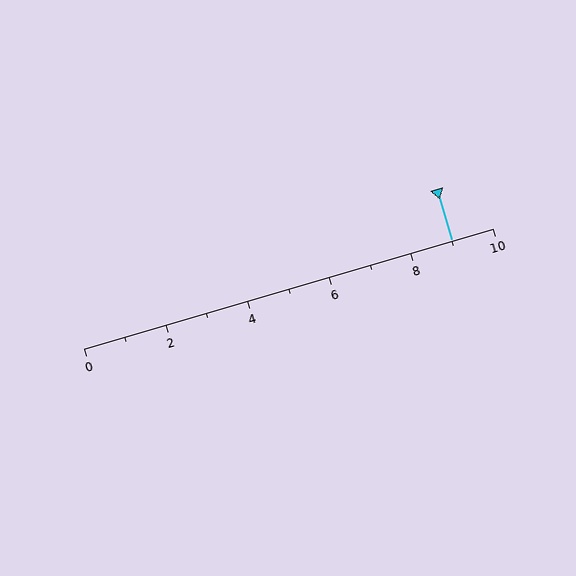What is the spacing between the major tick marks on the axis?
The major ticks are spaced 2 apart.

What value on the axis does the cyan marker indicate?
The marker indicates approximately 9.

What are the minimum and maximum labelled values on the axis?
The axis runs from 0 to 10.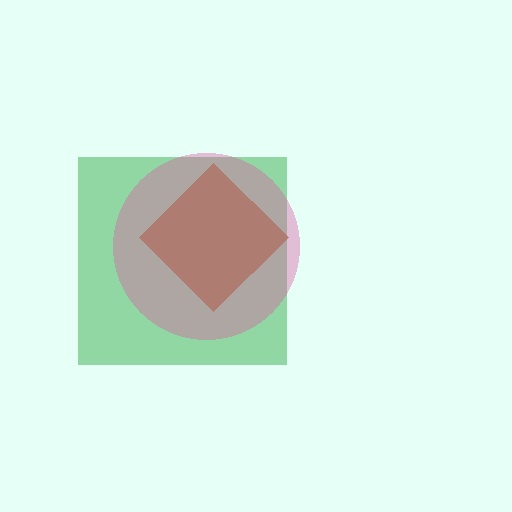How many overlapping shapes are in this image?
There are 3 overlapping shapes in the image.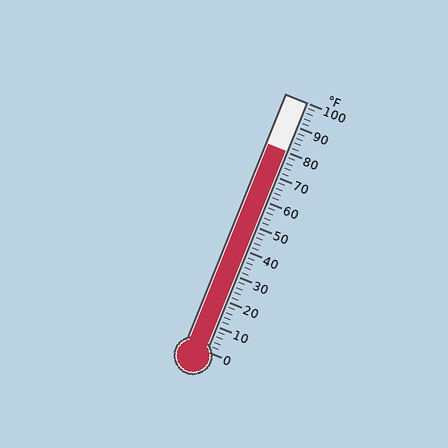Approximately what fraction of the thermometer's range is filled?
The thermometer is filled to approximately 80% of its range.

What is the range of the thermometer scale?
The thermometer scale ranges from 0°F to 100°F.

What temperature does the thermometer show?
The thermometer shows approximately 80°F.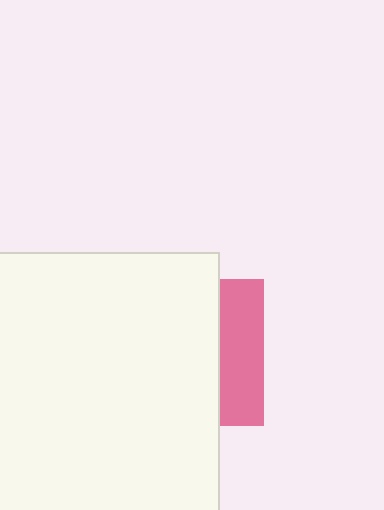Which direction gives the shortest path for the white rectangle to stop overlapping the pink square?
Moving left gives the shortest separation.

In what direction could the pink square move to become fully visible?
The pink square could move right. That would shift it out from behind the white rectangle entirely.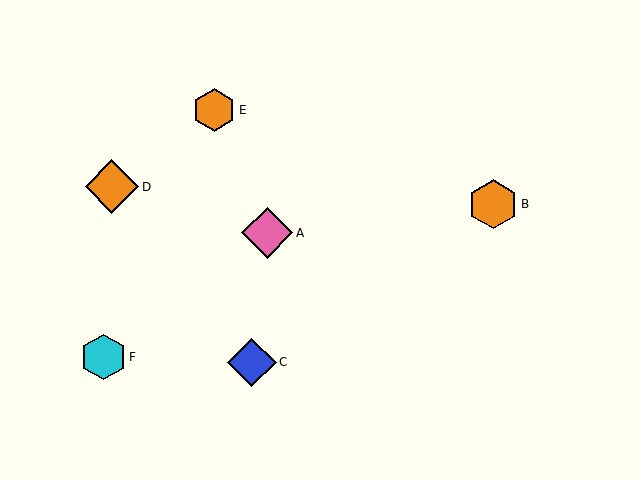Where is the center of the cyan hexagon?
The center of the cyan hexagon is at (103, 357).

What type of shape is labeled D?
Shape D is an orange diamond.